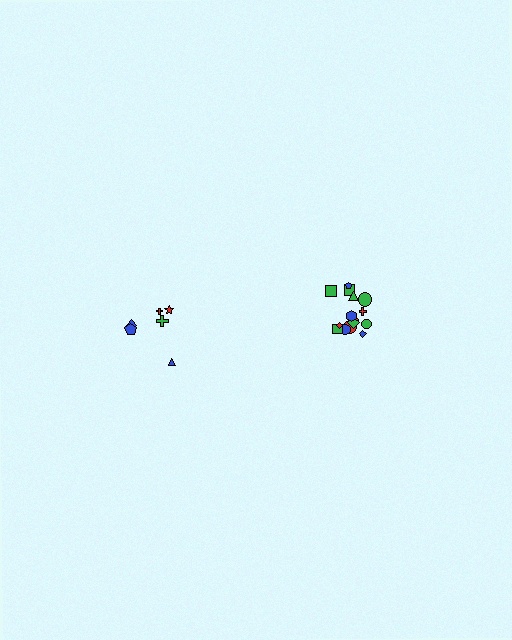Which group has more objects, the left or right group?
The right group.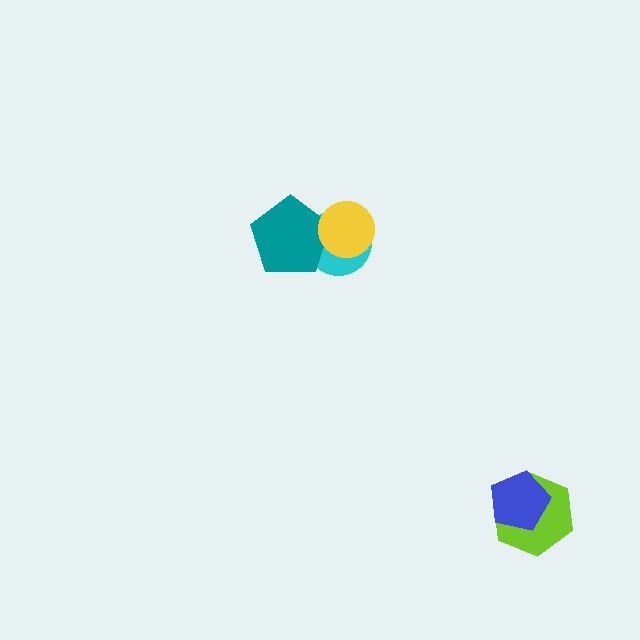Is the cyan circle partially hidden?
Yes, it is partially covered by another shape.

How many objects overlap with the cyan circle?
2 objects overlap with the cyan circle.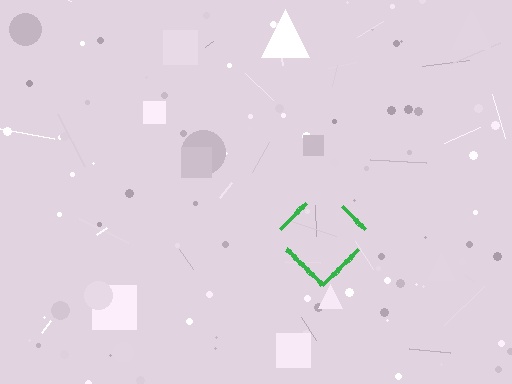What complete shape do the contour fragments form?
The contour fragments form a diamond.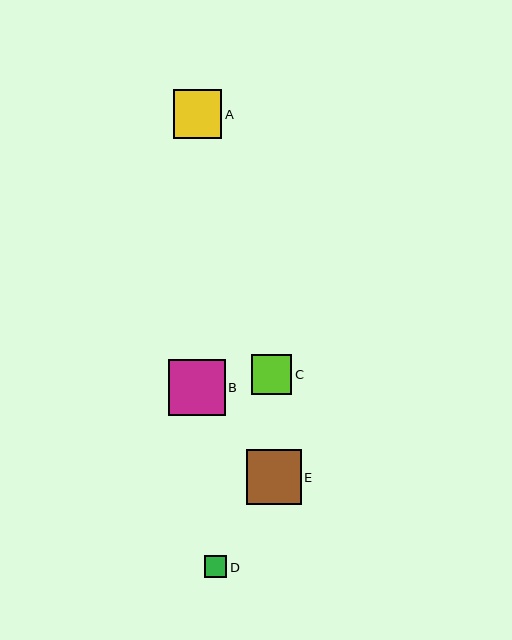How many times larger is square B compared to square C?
Square B is approximately 1.4 times the size of square C.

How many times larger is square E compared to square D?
Square E is approximately 2.5 times the size of square D.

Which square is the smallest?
Square D is the smallest with a size of approximately 22 pixels.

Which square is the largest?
Square B is the largest with a size of approximately 57 pixels.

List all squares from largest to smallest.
From largest to smallest: B, E, A, C, D.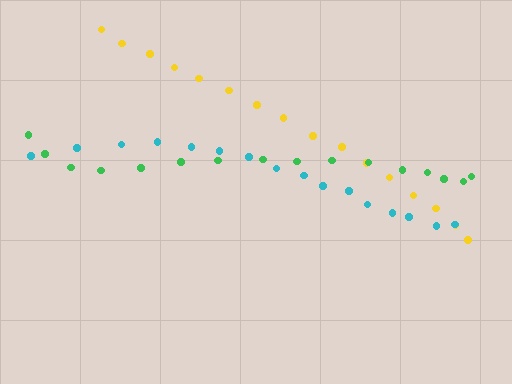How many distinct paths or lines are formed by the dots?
There are 3 distinct paths.